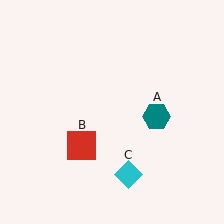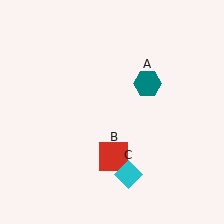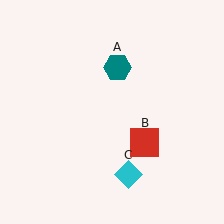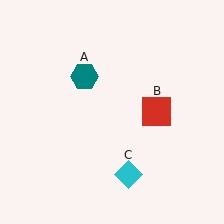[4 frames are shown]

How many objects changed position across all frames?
2 objects changed position: teal hexagon (object A), red square (object B).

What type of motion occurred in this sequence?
The teal hexagon (object A), red square (object B) rotated counterclockwise around the center of the scene.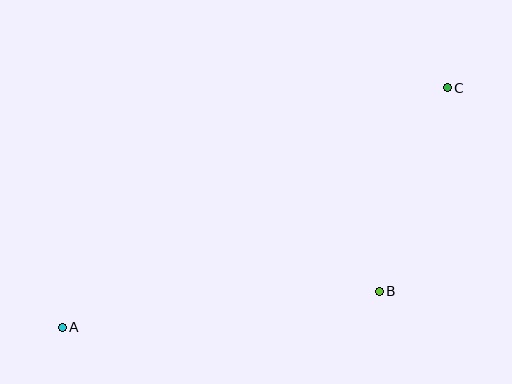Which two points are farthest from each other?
Points A and C are farthest from each other.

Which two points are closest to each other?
Points B and C are closest to each other.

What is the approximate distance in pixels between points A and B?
The distance between A and B is approximately 319 pixels.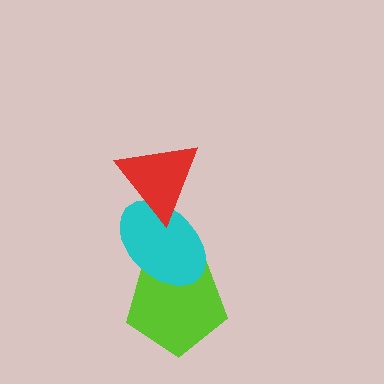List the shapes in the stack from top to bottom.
From top to bottom: the red triangle, the cyan ellipse, the lime pentagon.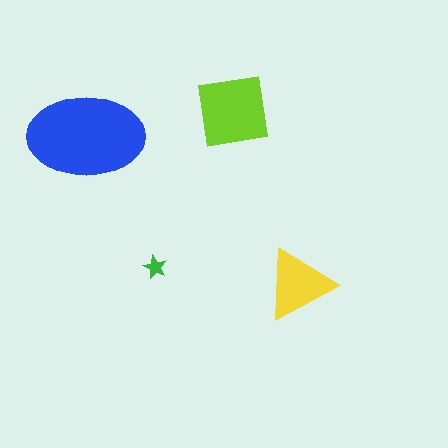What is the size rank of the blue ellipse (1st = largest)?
1st.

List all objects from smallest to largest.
The green star, the yellow triangle, the lime square, the blue ellipse.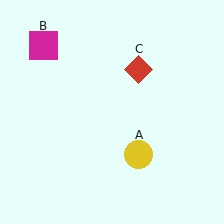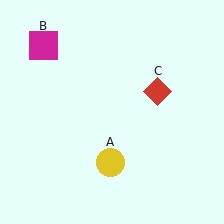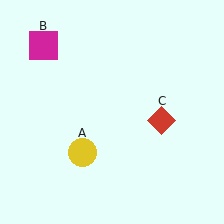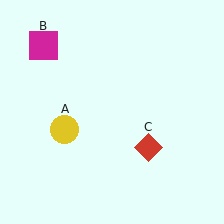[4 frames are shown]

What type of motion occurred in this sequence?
The yellow circle (object A), red diamond (object C) rotated clockwise around the center of the scene.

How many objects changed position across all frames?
2 objects changed position: yellow circle (object A), red diamond (object C).